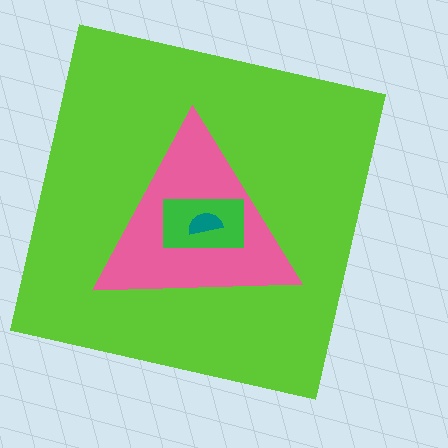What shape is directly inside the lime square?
The pink triangle.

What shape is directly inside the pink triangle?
The green rectangle.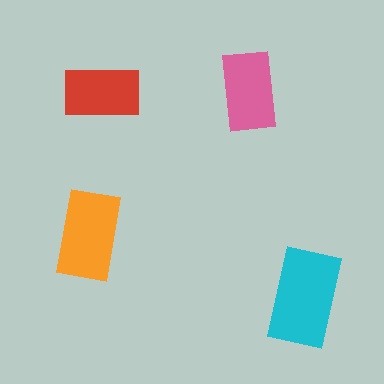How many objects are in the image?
There are 4 objects in the image.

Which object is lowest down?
The cyan rectangle is bottommost.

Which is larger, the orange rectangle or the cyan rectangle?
The cyan one.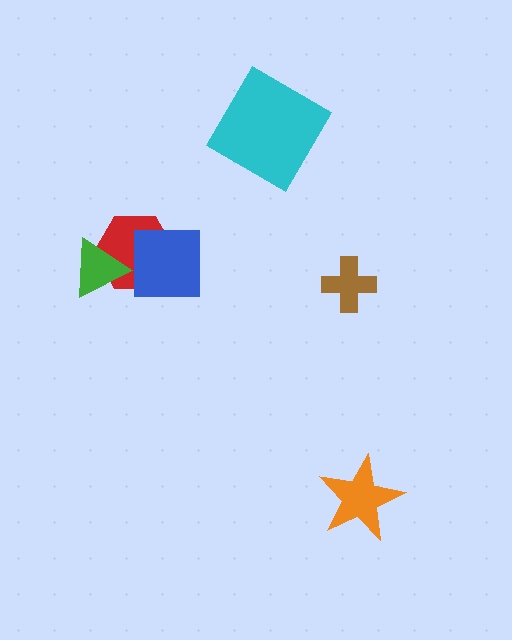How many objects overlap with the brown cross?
0 objects overlap with the brown cross.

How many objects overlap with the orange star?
0 objects overlap with the orange star.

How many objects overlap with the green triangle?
1 object overlaps with the green triangle.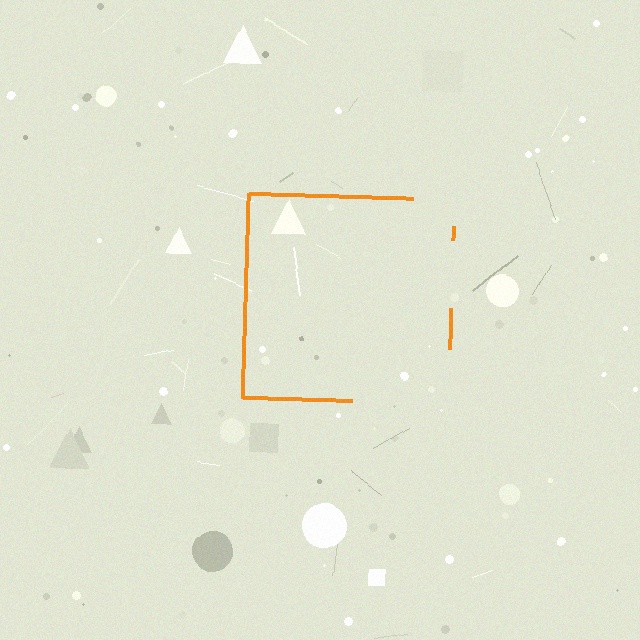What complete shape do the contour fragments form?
The contour fragments form a square.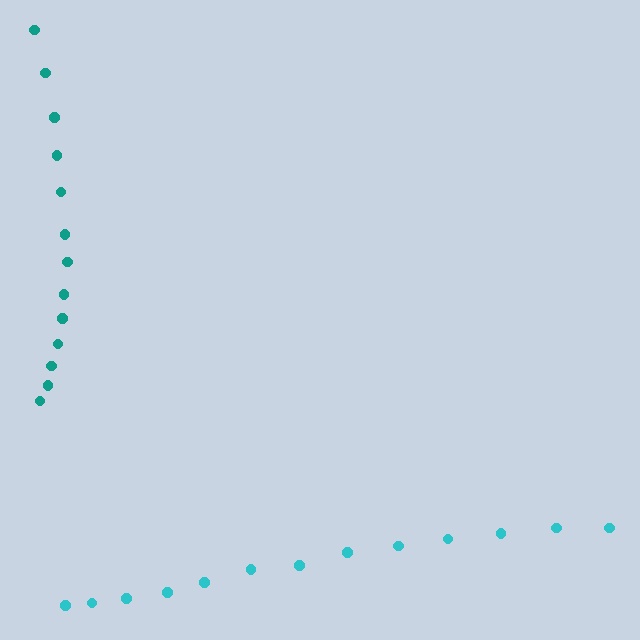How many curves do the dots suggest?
There are 2 distinct paths.